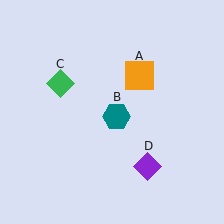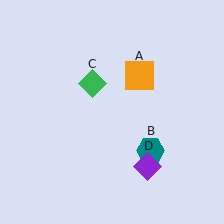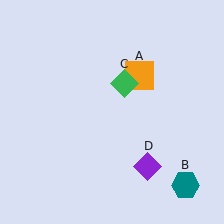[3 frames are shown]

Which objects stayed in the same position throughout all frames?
Orange square (object A) and purple diamond (object D) remained stationary.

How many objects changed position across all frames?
2 objects changed position: teal hexagon (object B), green diamond (object C).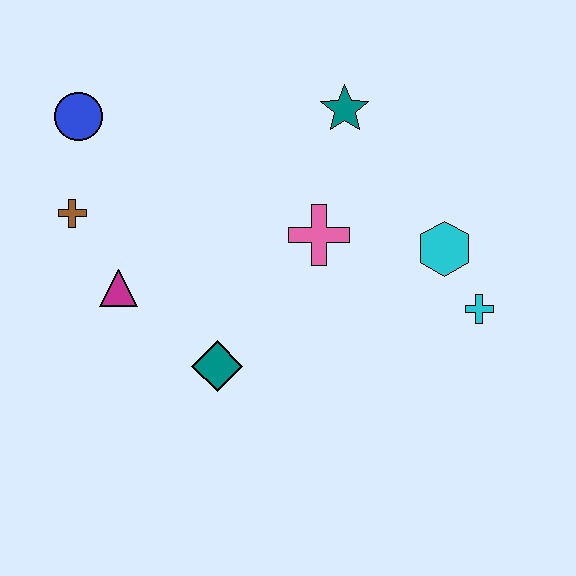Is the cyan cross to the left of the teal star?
No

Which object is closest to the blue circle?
The brown cross is closest to the blue circle.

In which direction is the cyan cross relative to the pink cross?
The cyan cross is to the right of the pink cross.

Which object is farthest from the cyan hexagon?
The blue circle is farthest from the cyan hexagon.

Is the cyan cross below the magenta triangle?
Yes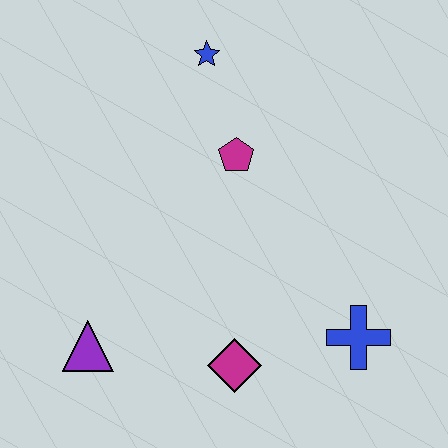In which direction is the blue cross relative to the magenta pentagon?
The blue cross is below the magenta pentagon.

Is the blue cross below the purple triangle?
No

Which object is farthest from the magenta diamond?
The blue star is farthest from the magenta diamond.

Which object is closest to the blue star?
The magenta pentagon is closest to the blue star.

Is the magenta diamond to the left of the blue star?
No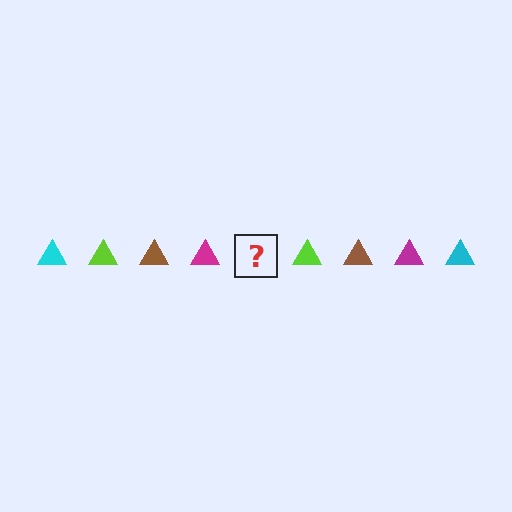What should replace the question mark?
The question mark should be replaced with a cyan triangle.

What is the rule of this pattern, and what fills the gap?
The rule is that the pattern cycles through cyan, lime, brown, magenta triangles. The gap should be filled with a cyan triangle.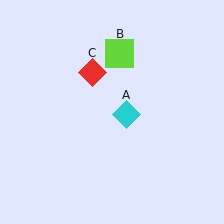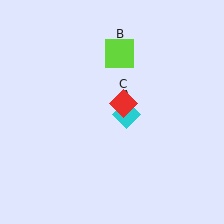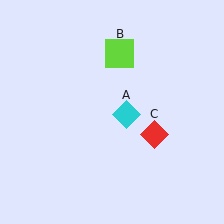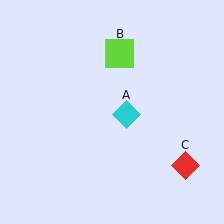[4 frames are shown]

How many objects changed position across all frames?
1 object changed position: red diamond (object C).